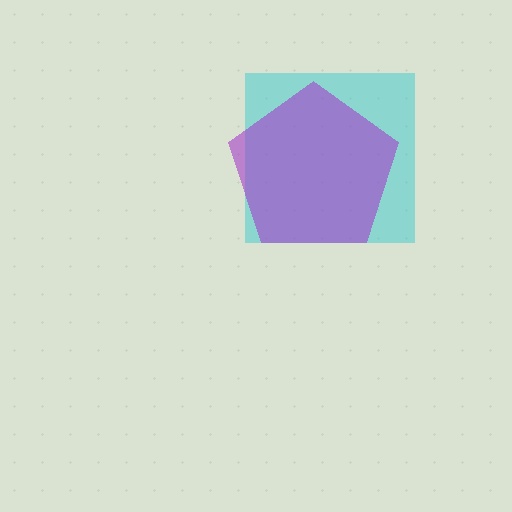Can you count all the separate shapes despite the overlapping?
Yes, there are 2 separate shapes.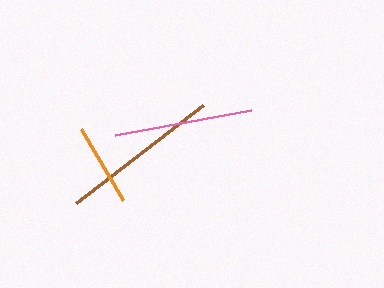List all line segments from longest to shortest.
From longest to shortest: brown, pink, orange.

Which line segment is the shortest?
The orange line is the shortest at approximately 83 pixels.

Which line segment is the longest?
The brown line is the longest at approximately 160 pixels.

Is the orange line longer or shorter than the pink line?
The pink line is longer than the orange line.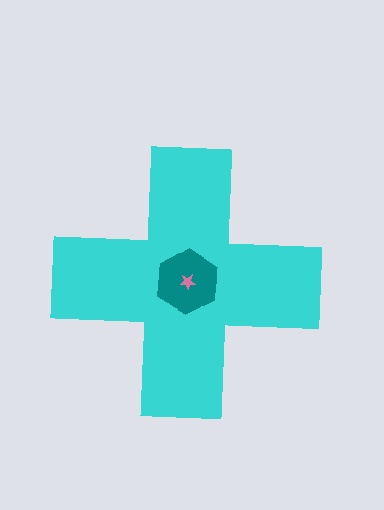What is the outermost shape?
The cyan cross.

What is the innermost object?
The pink star.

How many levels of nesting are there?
3.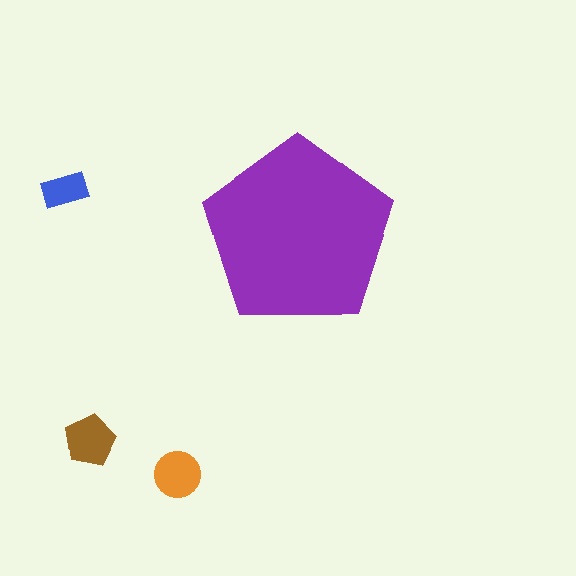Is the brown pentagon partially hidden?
No, the brown pentagon is fully visible.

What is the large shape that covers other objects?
A purple pentagon.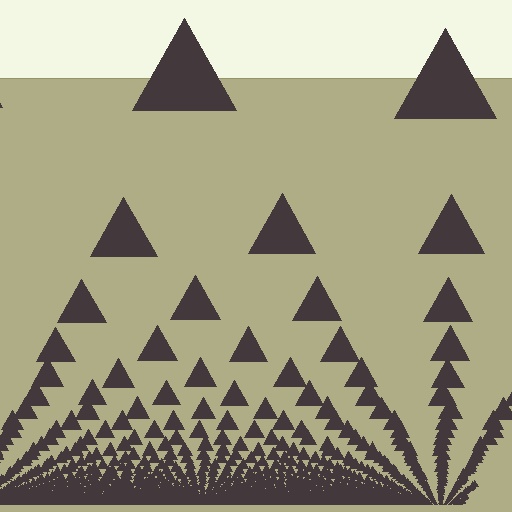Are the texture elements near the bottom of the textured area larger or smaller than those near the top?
Smaller. The gradient is inverted — elements near the bottom are smaller and denser.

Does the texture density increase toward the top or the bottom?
Density increases toward the bottom.